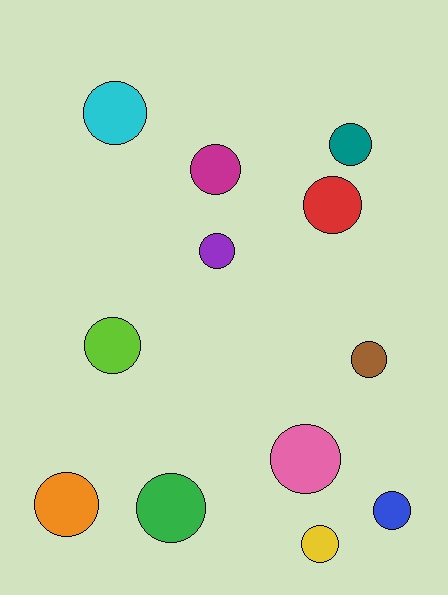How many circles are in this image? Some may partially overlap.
There are 12 circles.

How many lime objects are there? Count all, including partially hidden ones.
There is 1 lime object.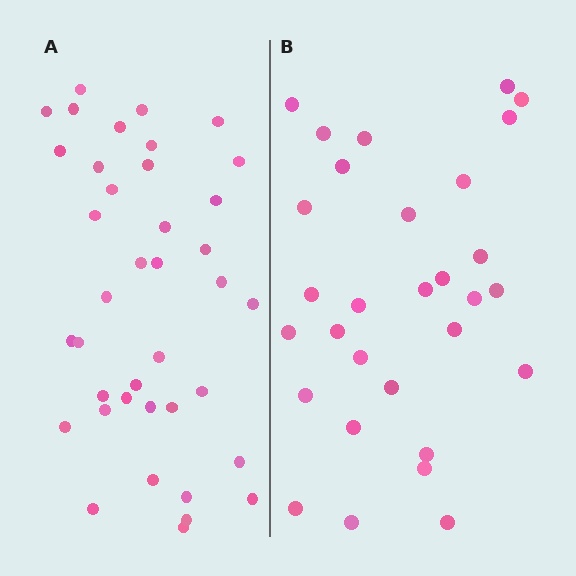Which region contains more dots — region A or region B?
Region A (the left region) has more dots.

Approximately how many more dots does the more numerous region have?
Region A has roughly 8 or so more dots than region B.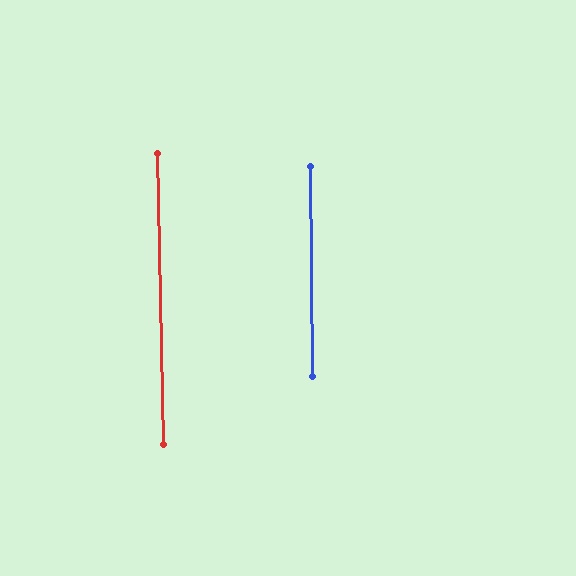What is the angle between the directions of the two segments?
Approximately 1 degree.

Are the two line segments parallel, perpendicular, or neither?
Parallel — their directions differ by only 1.0°.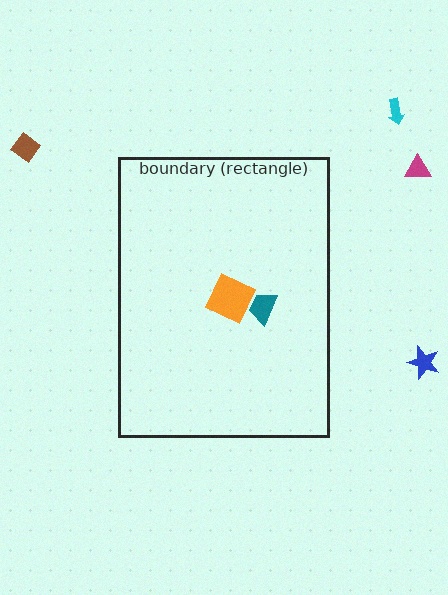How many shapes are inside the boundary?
2 inside, 4 outside.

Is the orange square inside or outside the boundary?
Inside.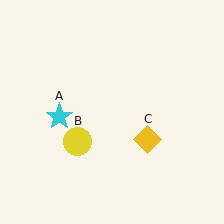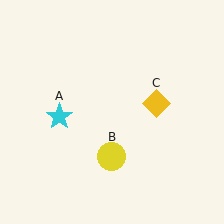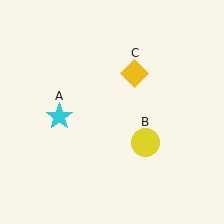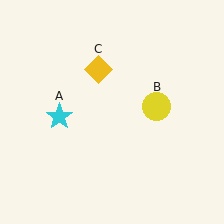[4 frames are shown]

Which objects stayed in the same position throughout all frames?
Cyan star (object A) remained stationary.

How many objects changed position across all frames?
2 objects changed position: yellow circle (object B), yellow diamond (object C).